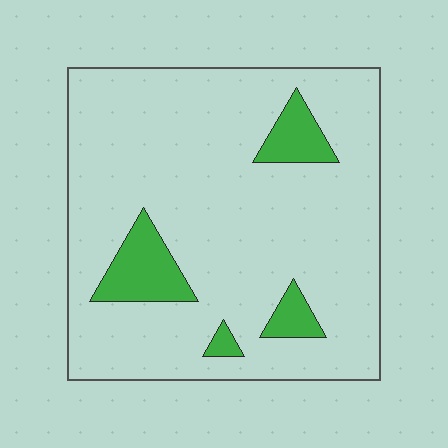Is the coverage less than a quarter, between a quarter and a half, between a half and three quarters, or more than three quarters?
Less than a quarter.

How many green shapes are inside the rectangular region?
4.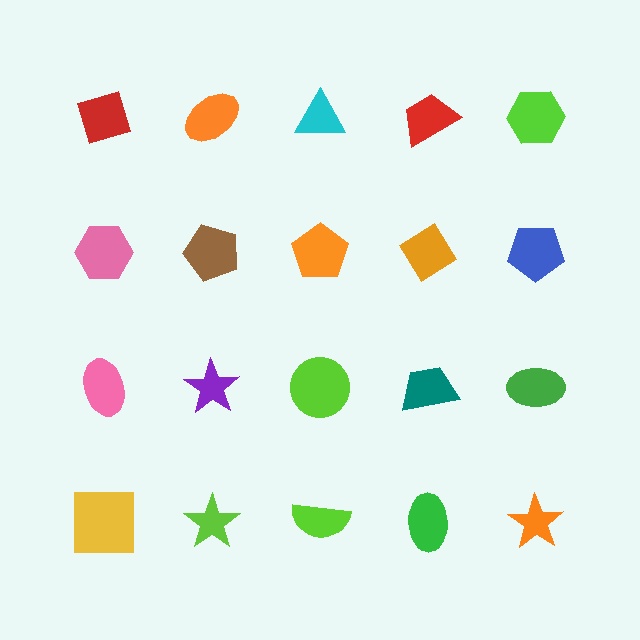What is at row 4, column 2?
A lime star.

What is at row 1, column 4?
A red trapezoid.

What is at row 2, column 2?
A brown pentagon.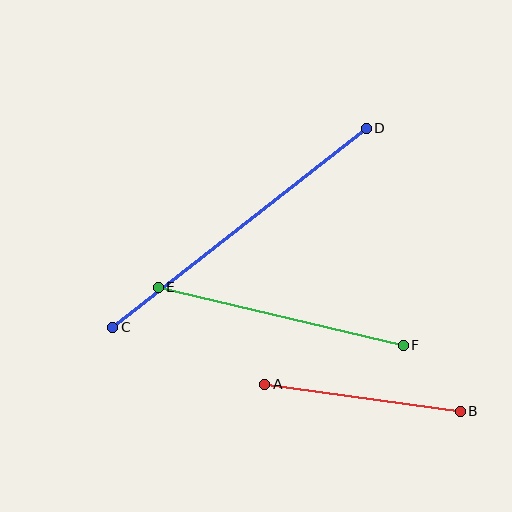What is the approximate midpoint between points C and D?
The midpoint is at approximately (240, 228) pixels.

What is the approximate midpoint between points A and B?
The midpoint is at approximately (363, 398) pixels.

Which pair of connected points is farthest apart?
Points C and D are farthest apart.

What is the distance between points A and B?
The distance is approximately 197 pixels.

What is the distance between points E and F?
The distance is approximately 252 pixels.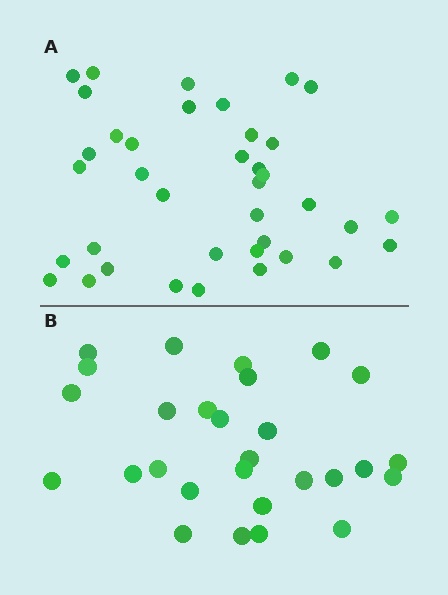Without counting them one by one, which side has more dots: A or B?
Region A (the top region) has more dots.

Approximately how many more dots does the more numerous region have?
Region A has roughly 10 or so more dots than region B.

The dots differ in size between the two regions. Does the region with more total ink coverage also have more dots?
No. Region B has more total ink coverage because its dots are larger, but region A actually contains more individual dots. Total area can be misleading — the number of items is what matters here.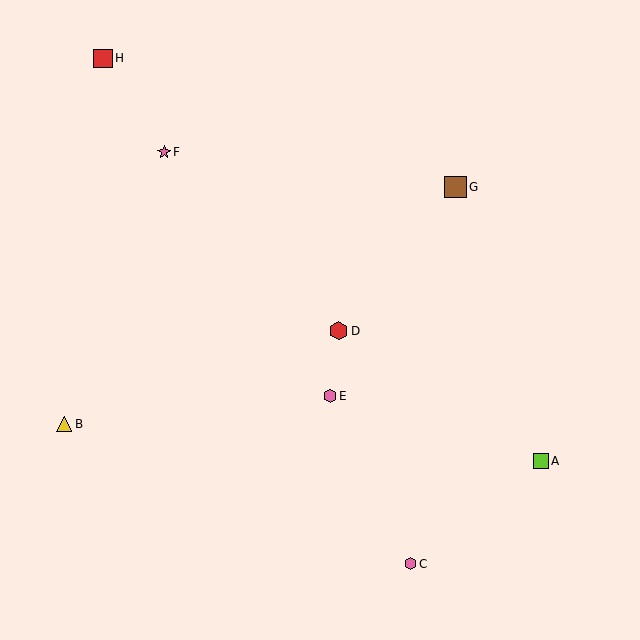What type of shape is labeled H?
Shape H is a red square.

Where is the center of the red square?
The center of the red square is at (103, 59).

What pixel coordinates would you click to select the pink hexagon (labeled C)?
Click at (411, 564) to select the pink hexagon C.